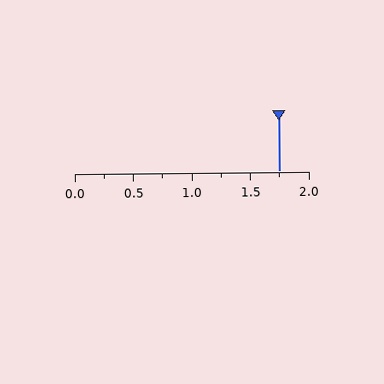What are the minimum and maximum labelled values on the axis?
The axis runs from 0.0 to 2.0.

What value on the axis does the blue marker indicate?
The marker indicates approximately 1.75.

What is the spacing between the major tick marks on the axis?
The major ticks are spaced 0.5 apart.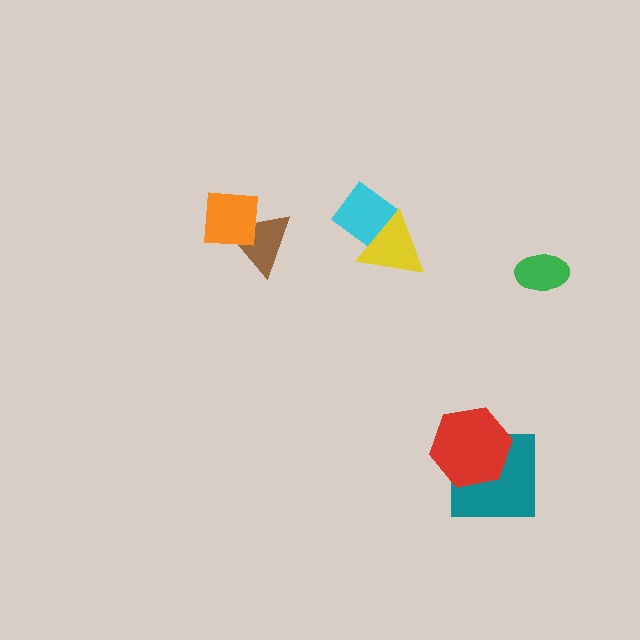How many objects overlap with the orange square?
1 object overlaps with the orange square.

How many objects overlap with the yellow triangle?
1 object overlaps with the yellow triangle.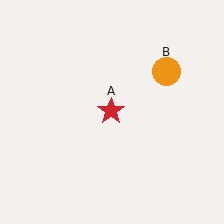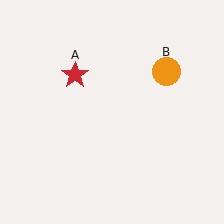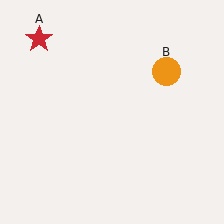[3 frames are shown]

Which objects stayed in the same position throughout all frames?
Orange circle (object B) remained stationary.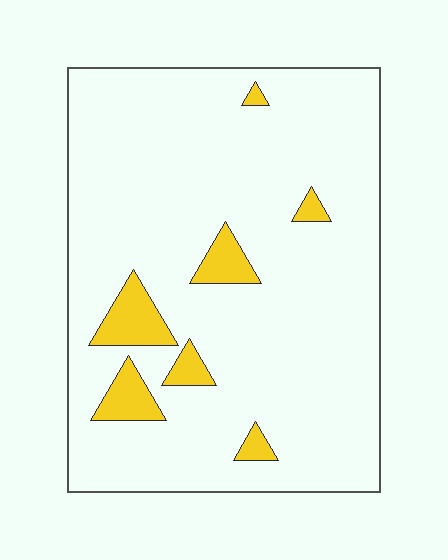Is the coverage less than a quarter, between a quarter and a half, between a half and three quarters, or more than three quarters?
Less than a quarter.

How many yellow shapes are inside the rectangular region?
7.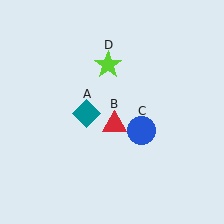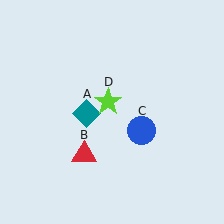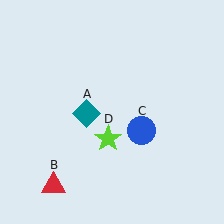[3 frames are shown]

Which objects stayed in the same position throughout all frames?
Teal diamond (object A) and blue circle (object C) remained stationary.